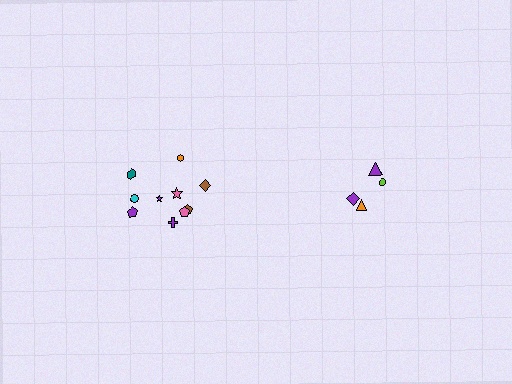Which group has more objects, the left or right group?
The left group.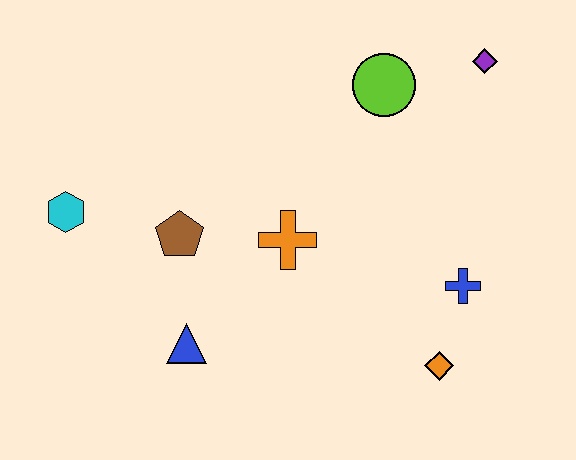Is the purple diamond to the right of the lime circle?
Yes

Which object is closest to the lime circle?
The purple diamond is closest to the lime circle.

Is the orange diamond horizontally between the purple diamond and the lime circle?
Yes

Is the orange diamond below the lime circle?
Yes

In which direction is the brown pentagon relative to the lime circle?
The brown pentagon is to the left of the lime circle.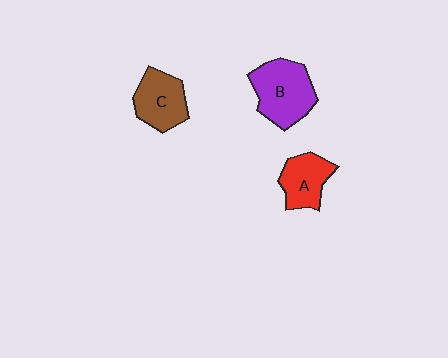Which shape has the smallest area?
Shape A (red).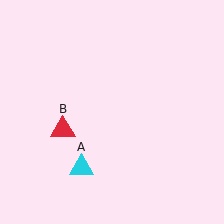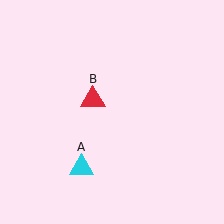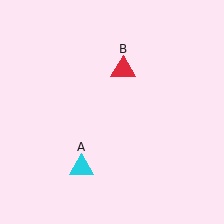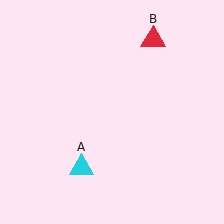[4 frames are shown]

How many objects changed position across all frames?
1 object changed position: red triangle (object B).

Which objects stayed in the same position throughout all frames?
Cyan triangle (object A) remained stationary.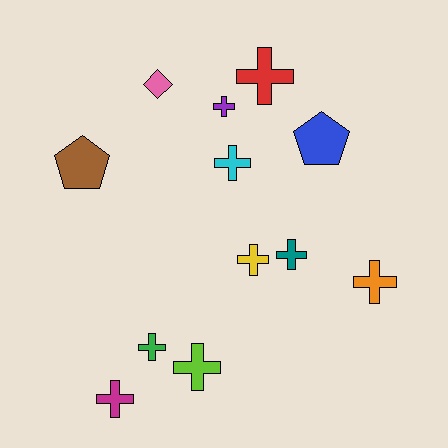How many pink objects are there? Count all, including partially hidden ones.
There is 1 pink object.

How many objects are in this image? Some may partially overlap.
There are 12 objects.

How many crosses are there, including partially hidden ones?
There are 9 crosses.